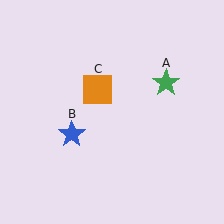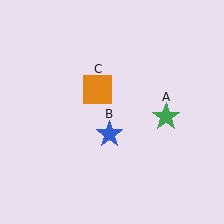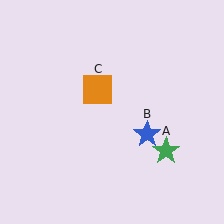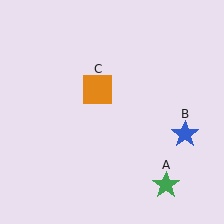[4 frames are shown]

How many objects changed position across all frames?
2 objects changed position: green star (object A), blue star (object B).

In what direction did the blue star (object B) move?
The blue star (object B) moved right.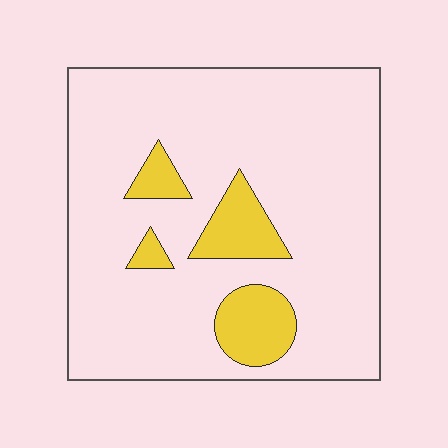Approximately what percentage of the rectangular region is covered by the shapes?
Approximately 15%.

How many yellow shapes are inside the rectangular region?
4.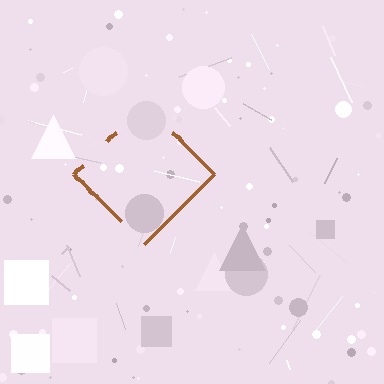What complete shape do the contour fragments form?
The contour fragments form a diamond.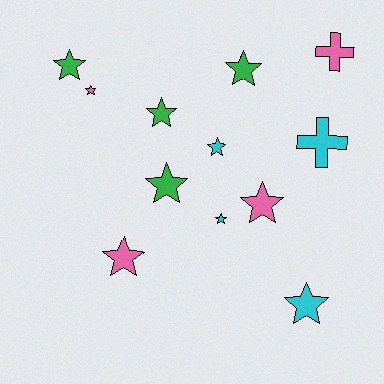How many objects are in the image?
There are 12 objects.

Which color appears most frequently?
Cyan, with 4 objects.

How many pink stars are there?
There are 3 pink stars.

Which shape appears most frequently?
Star, with 10 objects.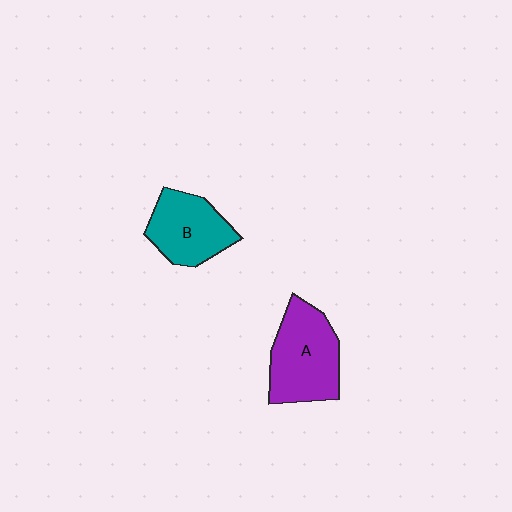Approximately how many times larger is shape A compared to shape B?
Approximately 1.2 times.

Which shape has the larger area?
Shape A (purple).